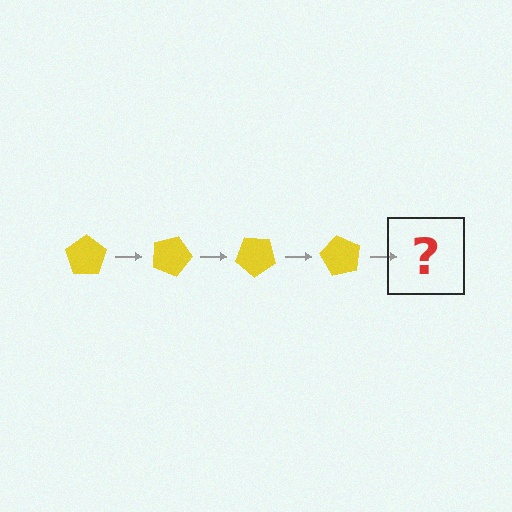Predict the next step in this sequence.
The next step is a yellow pentagon rotated 80 degrees.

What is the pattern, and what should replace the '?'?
The pattern is that the pentagon rotates 20 degrees each step. The '?' should be a yellow pentagon rotated 80 degrees.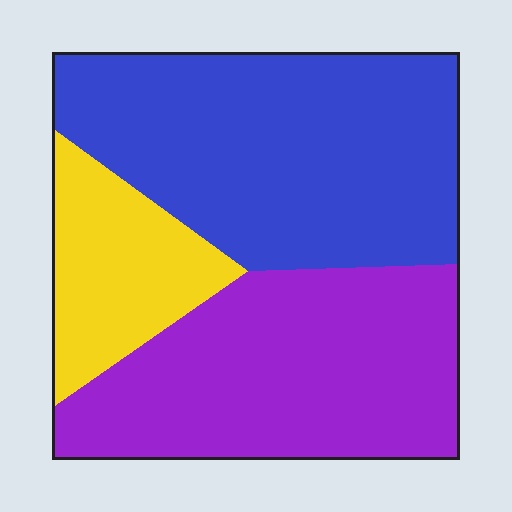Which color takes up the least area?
Yellow, at roughly 15%.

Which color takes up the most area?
Blue, at roughly 45%.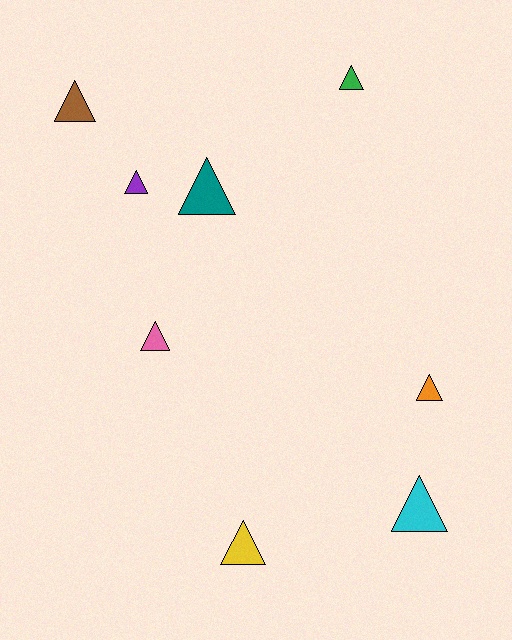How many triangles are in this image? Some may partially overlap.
There are 8 triangles.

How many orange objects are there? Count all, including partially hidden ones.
There is 1 orange object.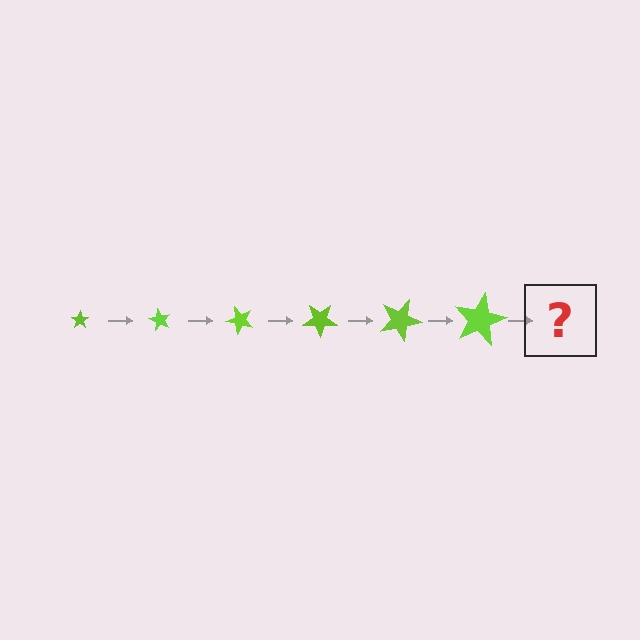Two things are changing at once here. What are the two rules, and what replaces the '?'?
The two rules are that the star grows larger each step and it rotates 60 degrees each step. The '?' should be a star, larger than the previous one and rotated 360 degrees from the start.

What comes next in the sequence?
The next element should be a star, larger than the previous one and rotated 360 degrees from the start.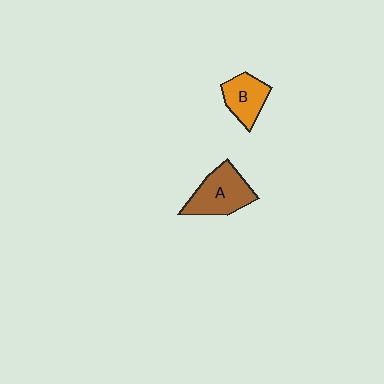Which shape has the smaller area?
Shape B (orange).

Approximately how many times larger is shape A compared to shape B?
Approximately 1.4 times.